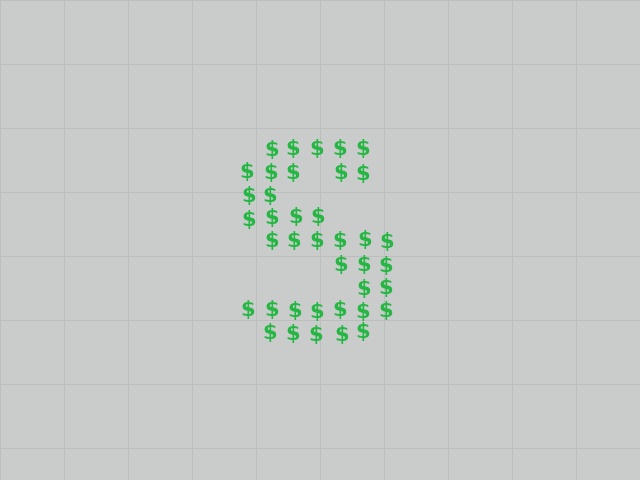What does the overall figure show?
The overall figure shows the letter S.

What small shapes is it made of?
It is made of small dollar signs.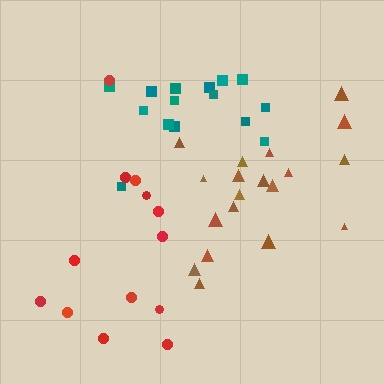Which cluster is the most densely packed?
Teal.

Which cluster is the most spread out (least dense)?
Red.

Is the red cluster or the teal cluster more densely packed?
Teal.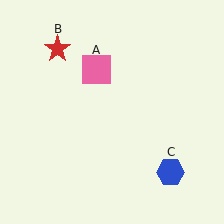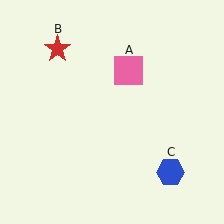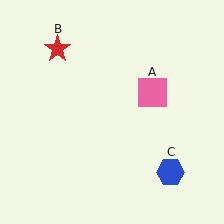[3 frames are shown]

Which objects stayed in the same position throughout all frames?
Red star (object B) and blue hexagon (object C) remained stationary.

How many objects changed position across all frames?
1 object changed position: pink square (object A).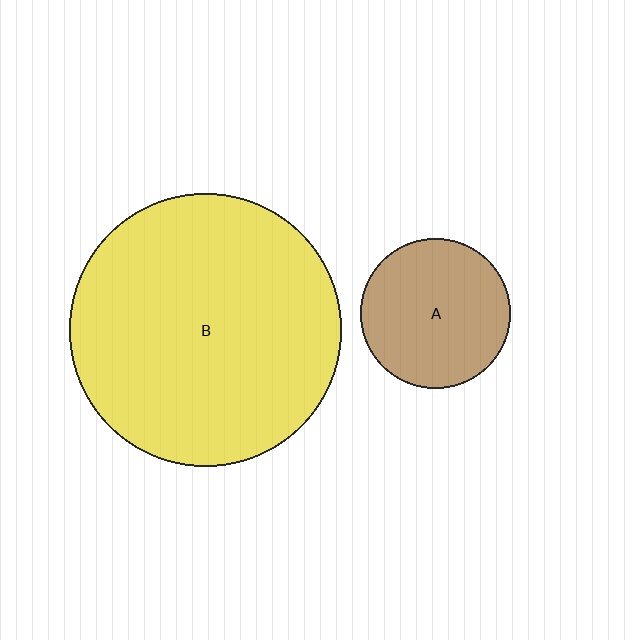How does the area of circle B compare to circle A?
Approximately 3.3 times.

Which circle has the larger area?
Circle B (yellow).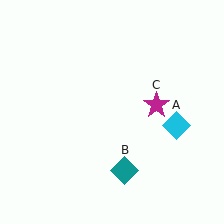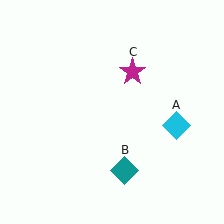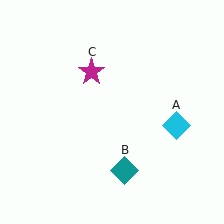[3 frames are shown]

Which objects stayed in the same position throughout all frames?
Cyan diamond (object A) and teal diamond (object B) remained stationary.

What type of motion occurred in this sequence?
The magenta star (object C) rotated counterclockwise around the center of the scene.